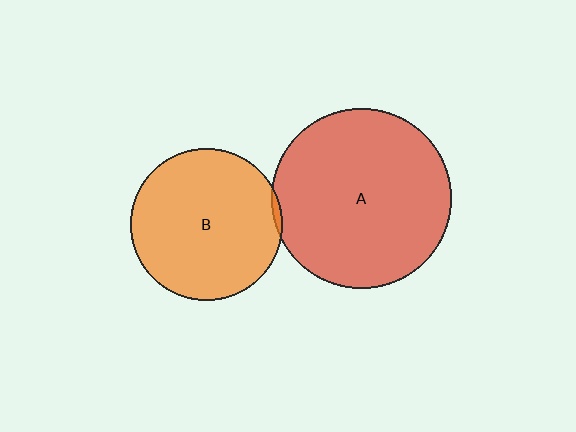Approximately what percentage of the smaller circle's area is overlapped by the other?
Approximately 5%.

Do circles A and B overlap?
Yes.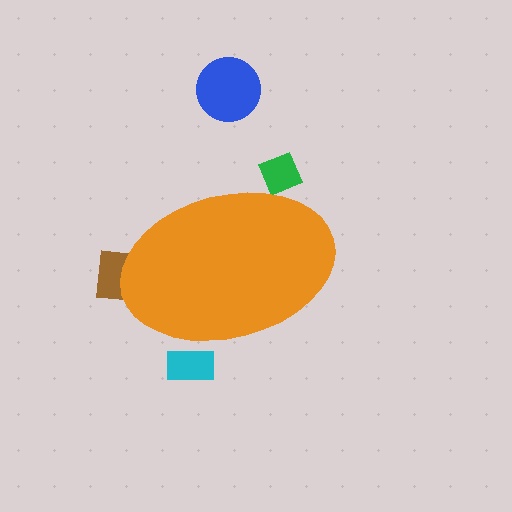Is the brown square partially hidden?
Yes, the brown square is partially hidden behind the orange ellipse.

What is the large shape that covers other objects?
An orange ellipse.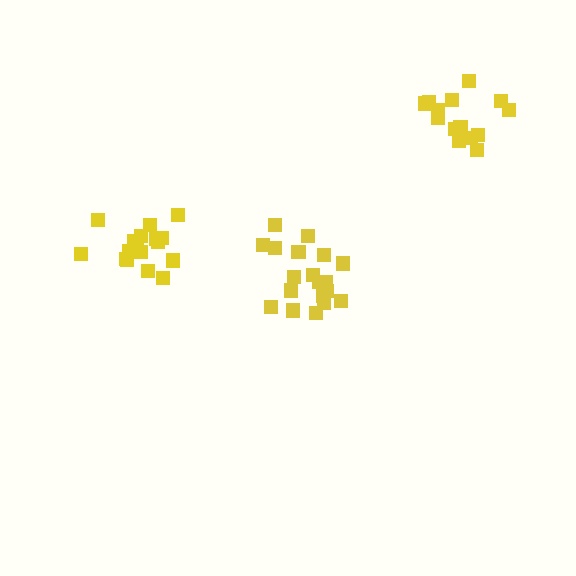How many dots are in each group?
Group 1: 19 dots, Group 2: 18 dots, Group 3: 15 dots (52 total).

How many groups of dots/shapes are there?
There are 3 groups.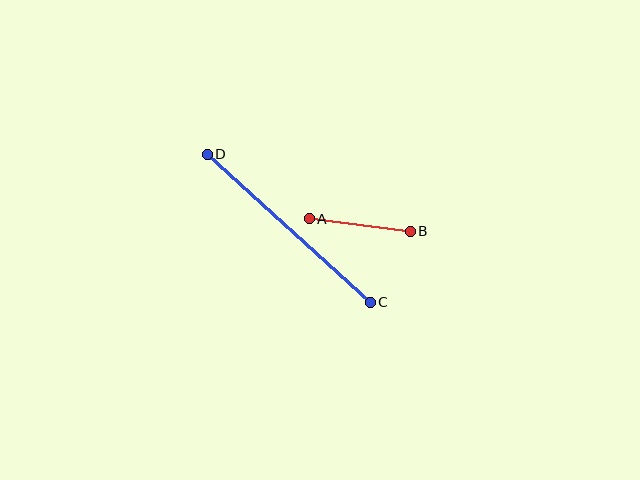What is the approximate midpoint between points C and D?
The midpoint is at approximately (289, 228) pixels.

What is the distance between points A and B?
The distance is approximately 102 pixels.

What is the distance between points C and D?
The distance is approximately 220 pixels.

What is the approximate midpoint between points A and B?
The midpoint is at approximately (360, 225) pixels.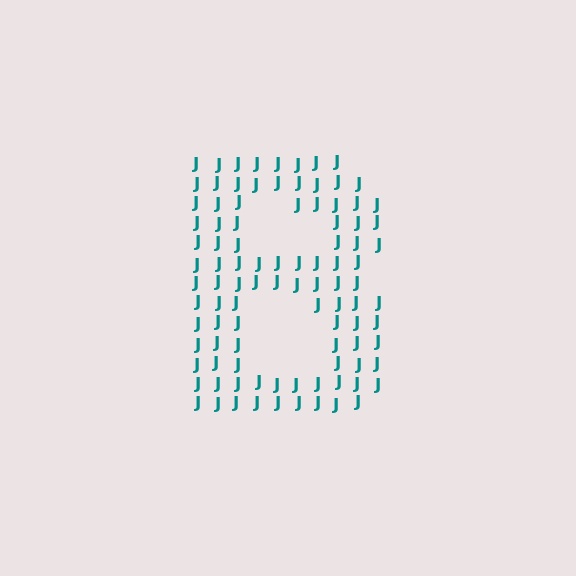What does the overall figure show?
The overall figure shows the letter B.